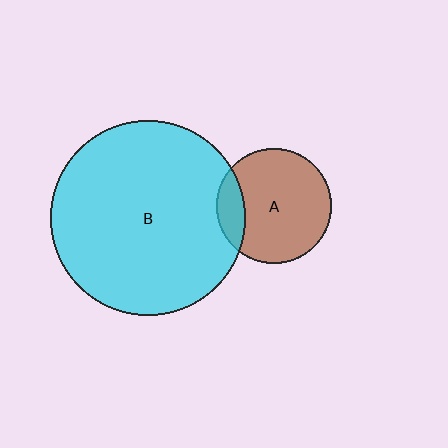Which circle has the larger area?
Circle B (cyan).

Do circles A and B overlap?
Yes.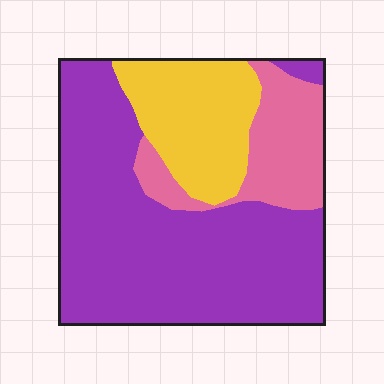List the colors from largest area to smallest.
From largest to smallest: purple, yellow, pink.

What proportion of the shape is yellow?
Yellow takes up about one fifth (1/5) of the shape.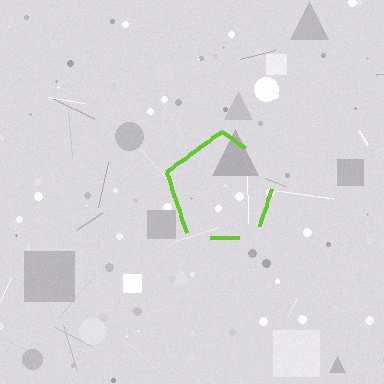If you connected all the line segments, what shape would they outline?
They would outline a pentagon.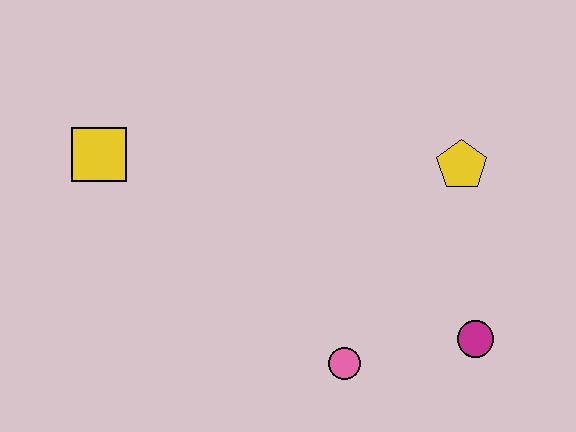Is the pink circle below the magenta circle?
Yes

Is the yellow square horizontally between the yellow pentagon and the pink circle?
No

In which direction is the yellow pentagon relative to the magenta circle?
The yellow pentagon is above the magenta circle.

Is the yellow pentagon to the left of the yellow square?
No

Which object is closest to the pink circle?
The magenta circle is closest to the pink circle.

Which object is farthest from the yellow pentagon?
The yellow square is farthest from the yellow pentagon.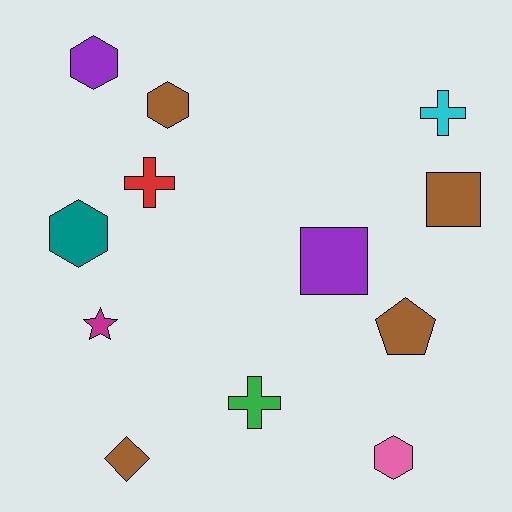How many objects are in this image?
There are 12 objects.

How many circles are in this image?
There are no circles.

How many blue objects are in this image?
There are no blue objects.